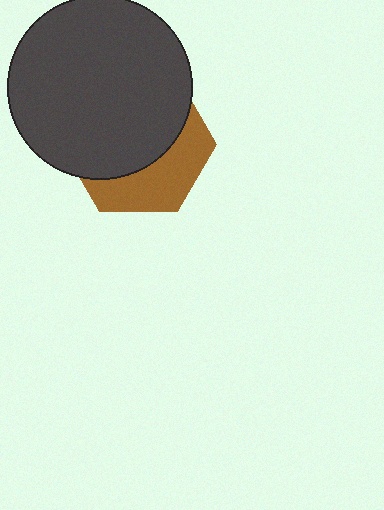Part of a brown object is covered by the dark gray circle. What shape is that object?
It is a hexagon.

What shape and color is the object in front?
The object in front is a dark gray circle.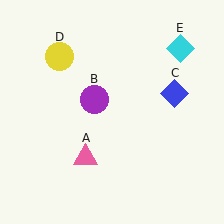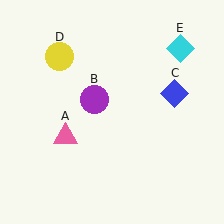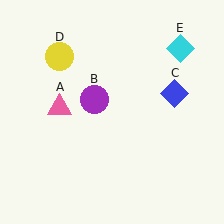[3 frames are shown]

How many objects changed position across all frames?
1 object changed position: pink triangle (object A).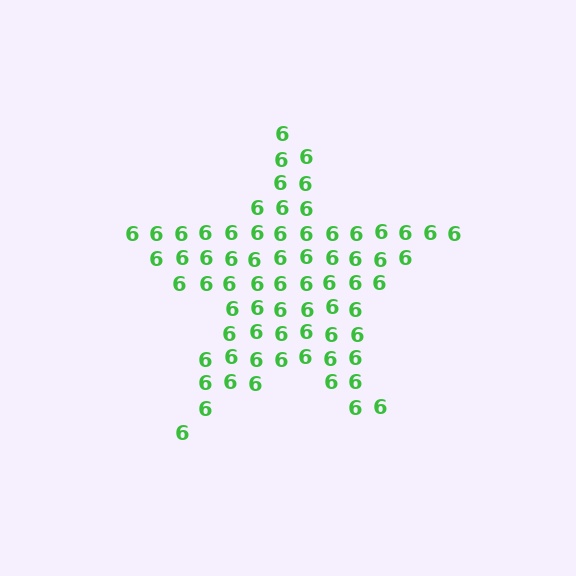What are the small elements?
The small elements are digit 6's.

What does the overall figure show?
The overall figure shows a star.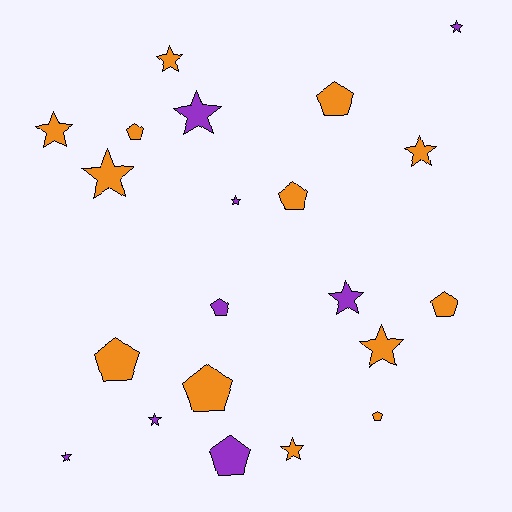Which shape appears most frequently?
Star, with 12 objects.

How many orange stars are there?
There are 6 orange stars.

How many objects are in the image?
There are 21 objects.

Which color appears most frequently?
Orange, with 13 objects.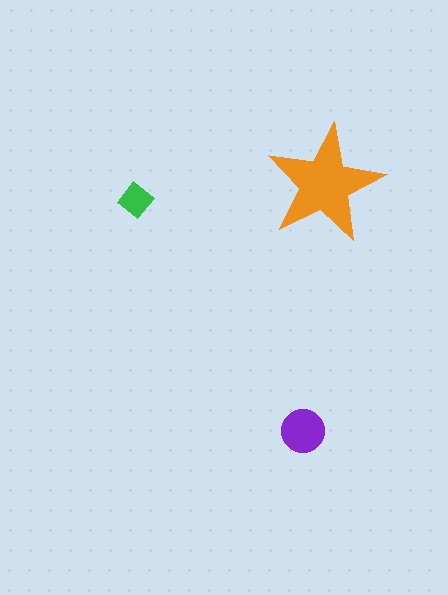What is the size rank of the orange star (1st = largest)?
1st.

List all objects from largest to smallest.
The orange star, the purple circle, the green diamond.